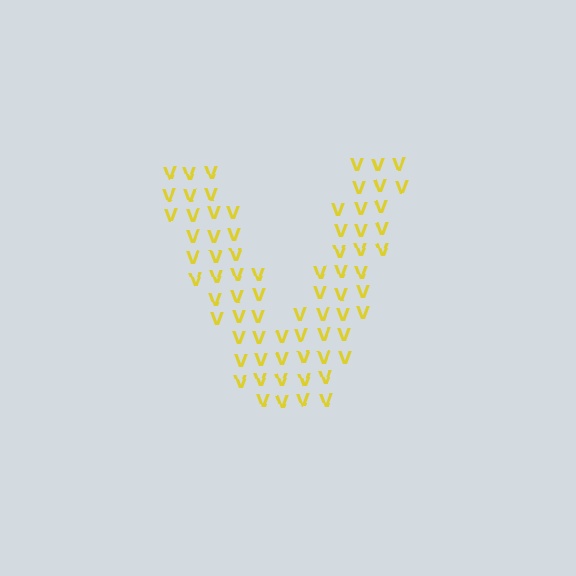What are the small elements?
The small elements are letter V's.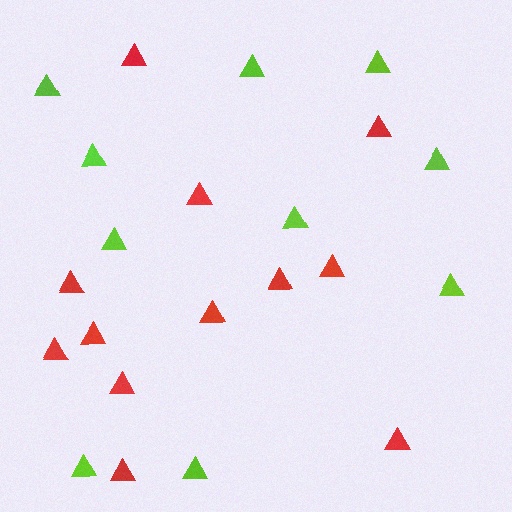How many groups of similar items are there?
There are 2 groups: one group of red triangles (12) and one group of lime triangles (10).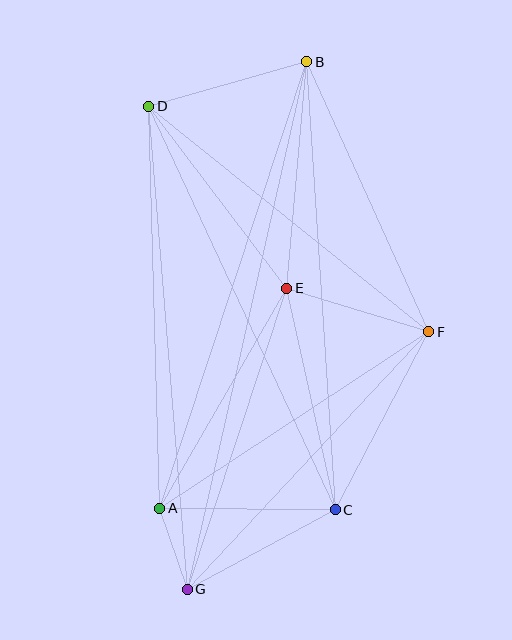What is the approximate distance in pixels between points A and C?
The distance between A and C is approximately 175 pixels.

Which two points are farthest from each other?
Points B and G are farthest from each other.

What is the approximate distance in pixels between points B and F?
The distance between B and F is approximately 296 pixels.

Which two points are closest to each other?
Points A and G are closest to each other.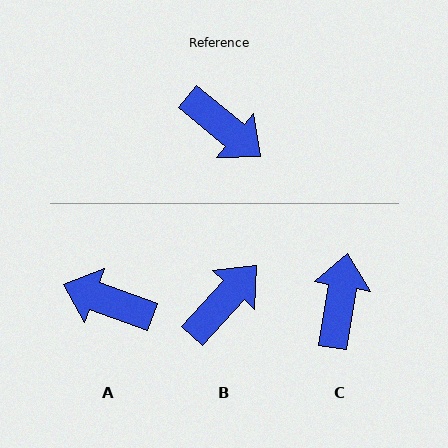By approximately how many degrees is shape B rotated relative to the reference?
Approximately 87 degrees counter-clockwise.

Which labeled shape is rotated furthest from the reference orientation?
A, about 160 degrees away.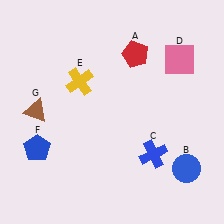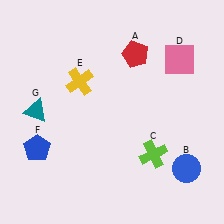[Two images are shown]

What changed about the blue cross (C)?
In Image 1, C is blue. In Image 2, it changed to lime.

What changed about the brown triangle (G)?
In Image 1, G is brown. In Image 2, it changed to teal.